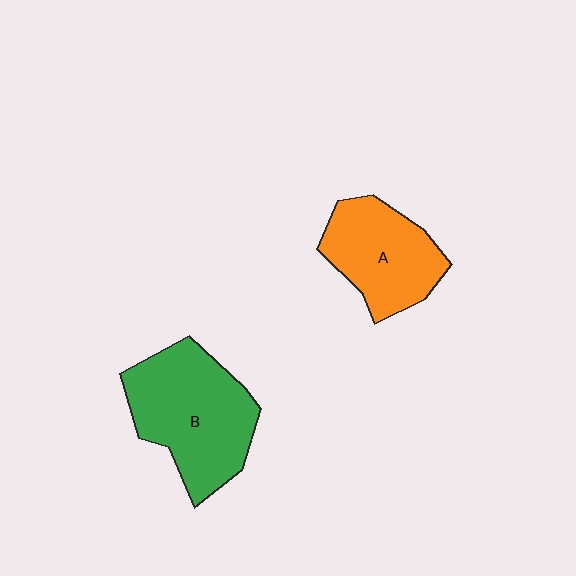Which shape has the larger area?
Shape B (green).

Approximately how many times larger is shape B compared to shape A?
Approximately 1.4 times.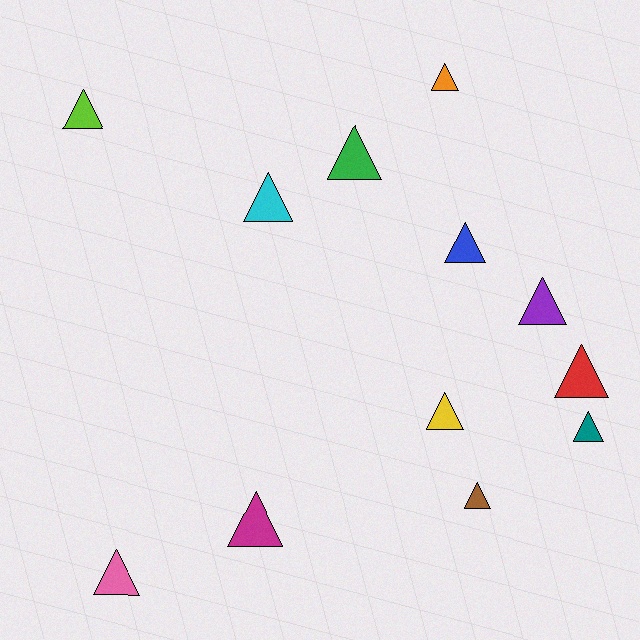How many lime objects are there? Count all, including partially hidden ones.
There is 1 lime object.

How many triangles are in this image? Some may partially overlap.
There are 12 triangles.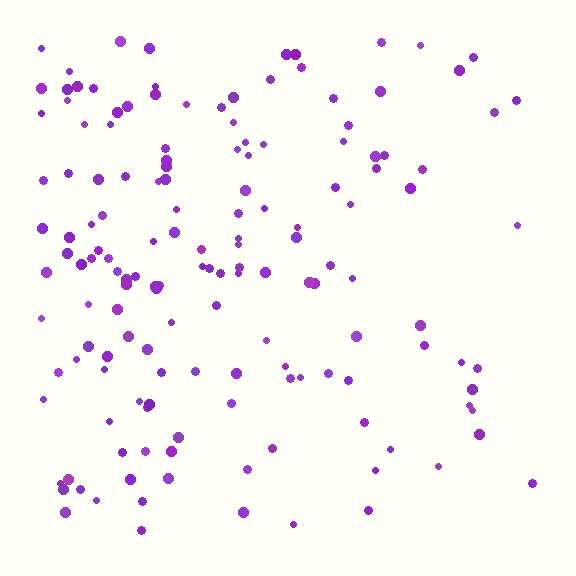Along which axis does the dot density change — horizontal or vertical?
Horizontal.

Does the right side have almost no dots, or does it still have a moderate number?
Still a moderate number, just noticeably fewer than the left.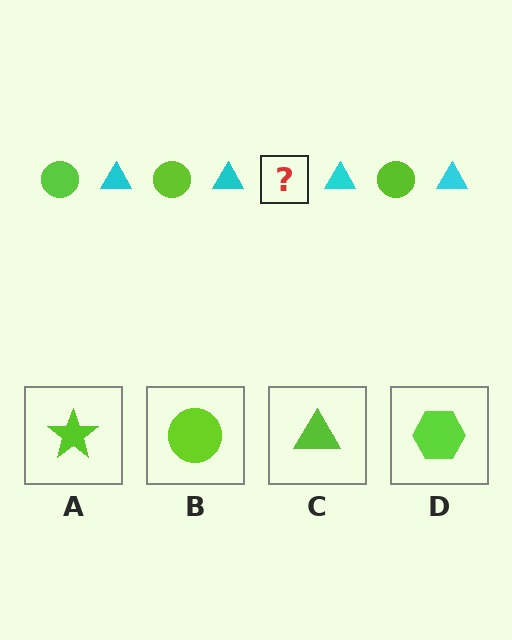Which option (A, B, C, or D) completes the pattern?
B.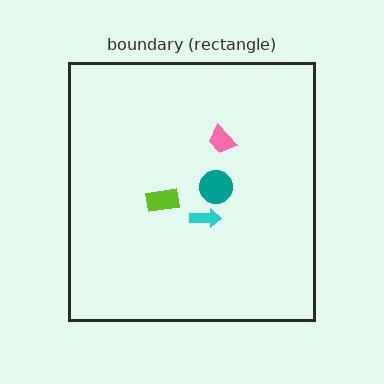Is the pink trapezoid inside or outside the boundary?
Inside.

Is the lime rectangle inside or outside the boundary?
Inside.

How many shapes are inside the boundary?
4 inside, 0 outside.